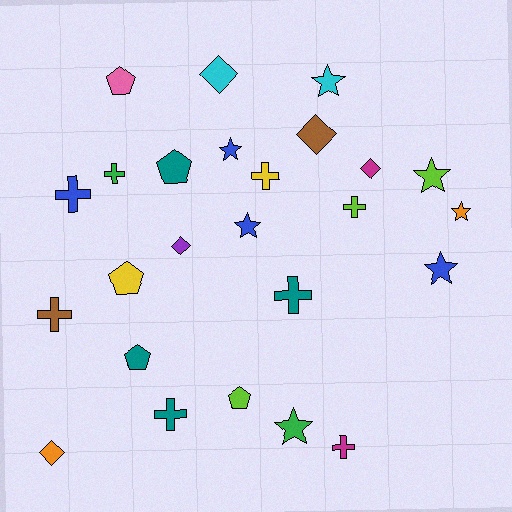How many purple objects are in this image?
There is 1 purple object.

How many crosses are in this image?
There are 8 crosses.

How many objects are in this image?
There are 25 objects.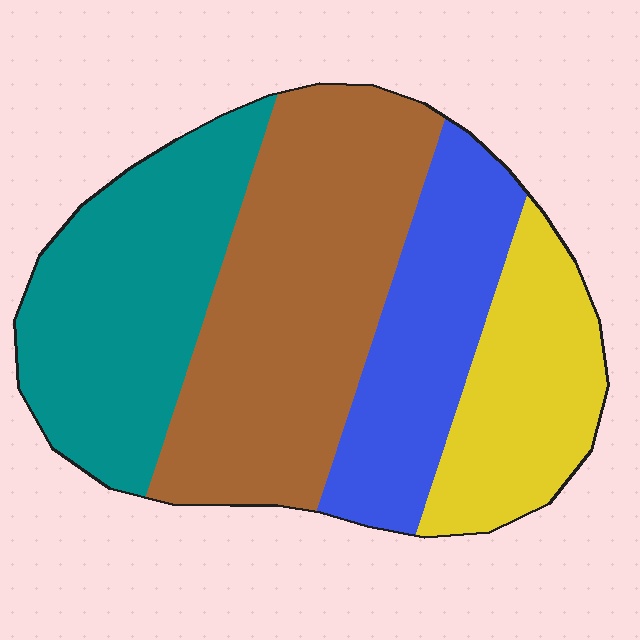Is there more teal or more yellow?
Teal.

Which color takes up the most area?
Brown, at roughly 35%.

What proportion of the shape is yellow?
Yellow covers 18% of the shape.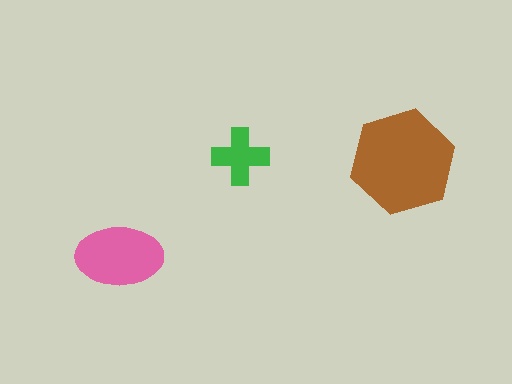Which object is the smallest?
The green cross.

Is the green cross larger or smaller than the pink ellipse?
Smaller.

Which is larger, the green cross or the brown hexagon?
The brown hexagon.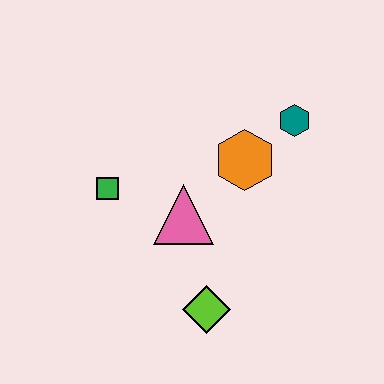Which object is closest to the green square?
The pink triangle is closest to the green square.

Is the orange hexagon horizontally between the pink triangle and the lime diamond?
No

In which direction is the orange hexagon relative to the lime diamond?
The orange hexagon is above the lime diamond.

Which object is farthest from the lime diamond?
The teal hexagon is farthest from the lime diamond.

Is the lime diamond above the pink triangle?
No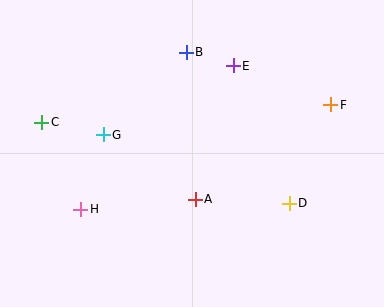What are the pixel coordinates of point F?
Point F is at (331, 105).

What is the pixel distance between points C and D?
The distance between C and D is 260 pixels.